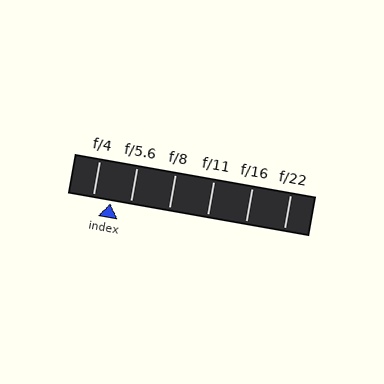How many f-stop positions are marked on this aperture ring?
There are 6 f-stop positions marked.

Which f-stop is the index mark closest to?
The index mark is closest to f/4.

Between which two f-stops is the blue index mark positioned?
The index mark is between f/4 and f/5.6.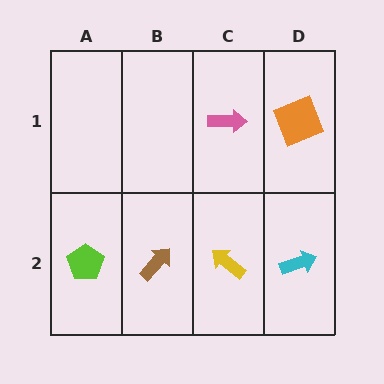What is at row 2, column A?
A lime pentagon.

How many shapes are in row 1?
2 shapes.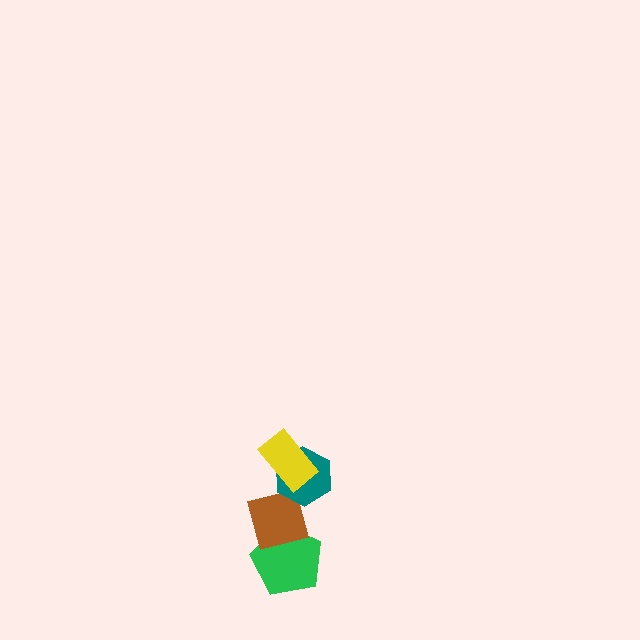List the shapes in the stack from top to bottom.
From top to bottom: the yellow rectangle, the teal hexagon, the brown square, the green pentagon.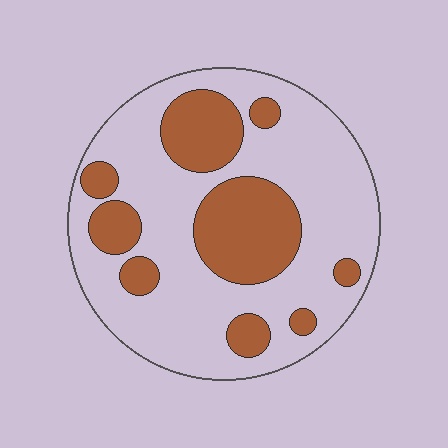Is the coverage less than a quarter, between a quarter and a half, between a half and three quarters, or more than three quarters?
Between a quarter and a half.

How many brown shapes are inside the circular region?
9.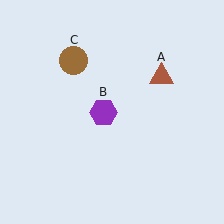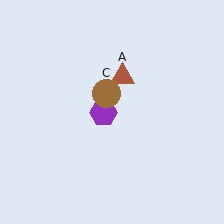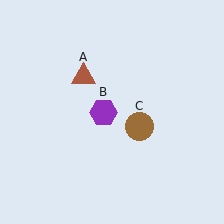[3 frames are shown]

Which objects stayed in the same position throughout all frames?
Purple hexagon (object B) remained stationary.